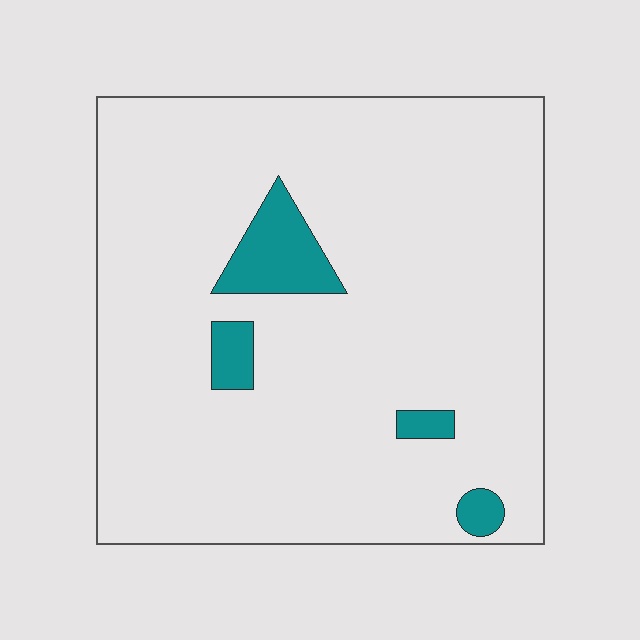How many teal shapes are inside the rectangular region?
4.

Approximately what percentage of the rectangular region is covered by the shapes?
Approximately 5%.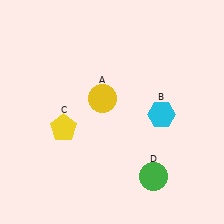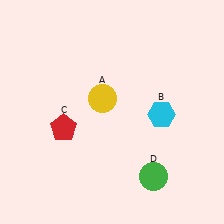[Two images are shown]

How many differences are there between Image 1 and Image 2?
There is 1 difference between the two images.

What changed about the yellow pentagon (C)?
In Image 1, C is yellow. In Image 2, it changed to red.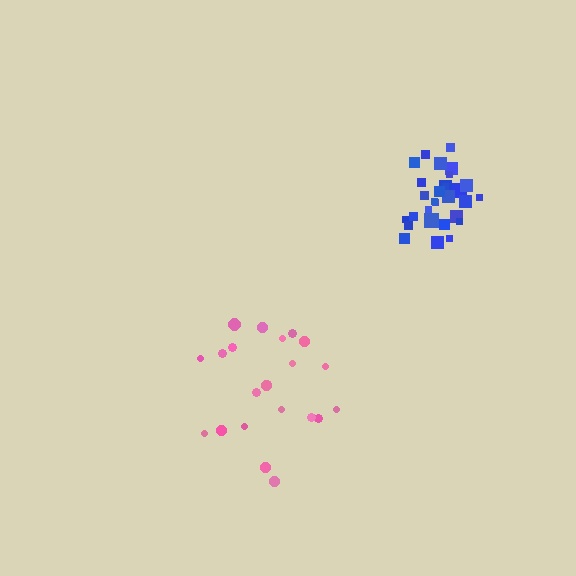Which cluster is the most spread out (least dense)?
Pink.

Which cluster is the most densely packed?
Blue.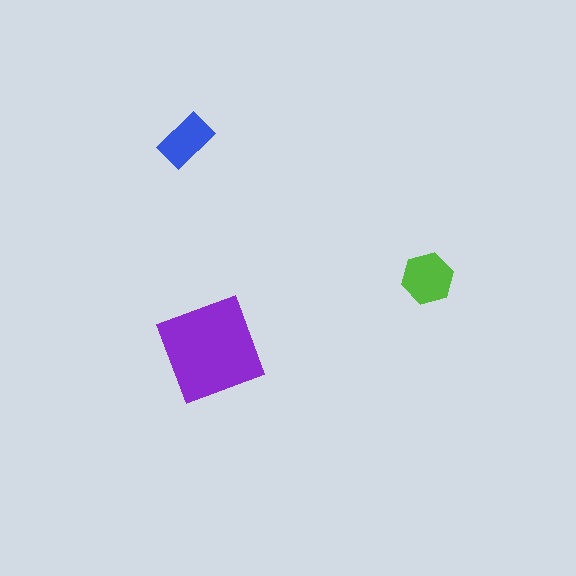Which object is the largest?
The purple diamond.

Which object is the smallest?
The blue rectangle.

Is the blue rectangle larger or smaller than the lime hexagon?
Smaller.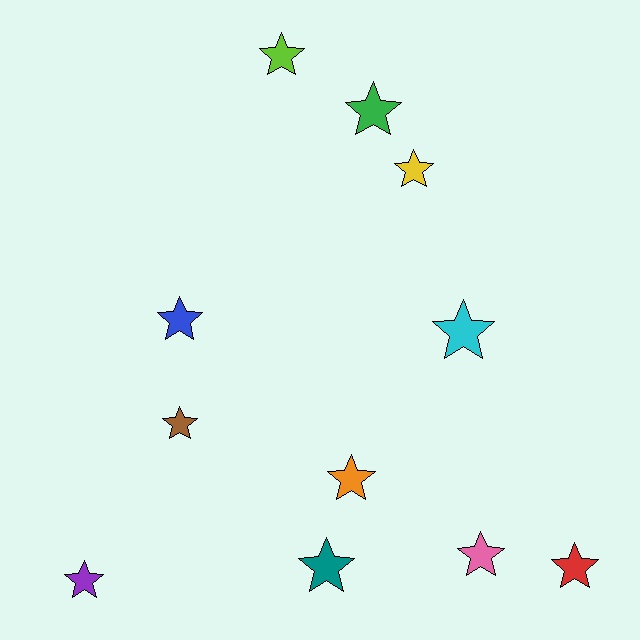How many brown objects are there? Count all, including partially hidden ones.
There is 1 brown object.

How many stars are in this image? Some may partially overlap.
There are 11 stars.